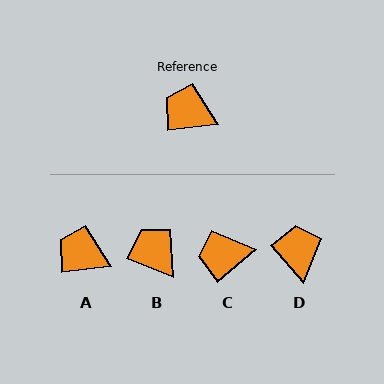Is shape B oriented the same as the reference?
No, it is off by about 29 degrees.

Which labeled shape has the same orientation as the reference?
A.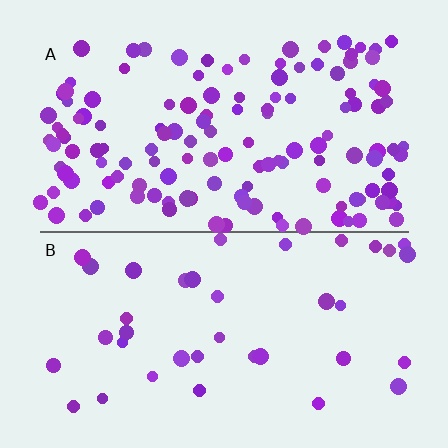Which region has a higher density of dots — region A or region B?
A (the top).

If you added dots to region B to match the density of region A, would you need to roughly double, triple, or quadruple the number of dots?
Approximately quadruple.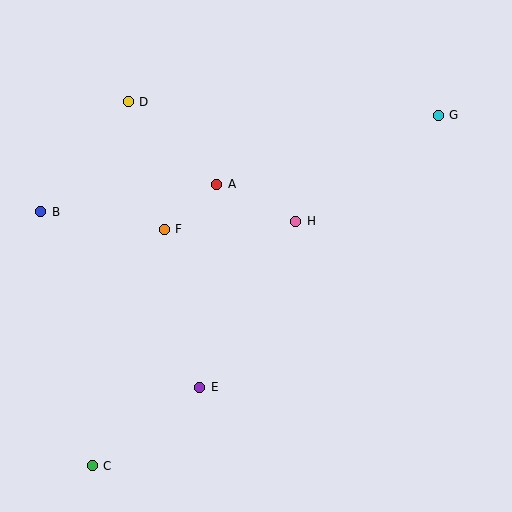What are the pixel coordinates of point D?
Point D is at (128, 102).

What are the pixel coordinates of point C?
Point C is at (92, 466).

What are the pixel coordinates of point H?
Point H is at (296, 221).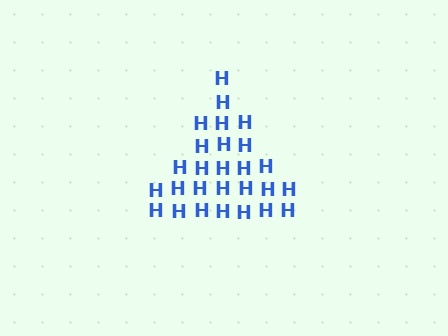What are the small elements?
The small elements are letter H's.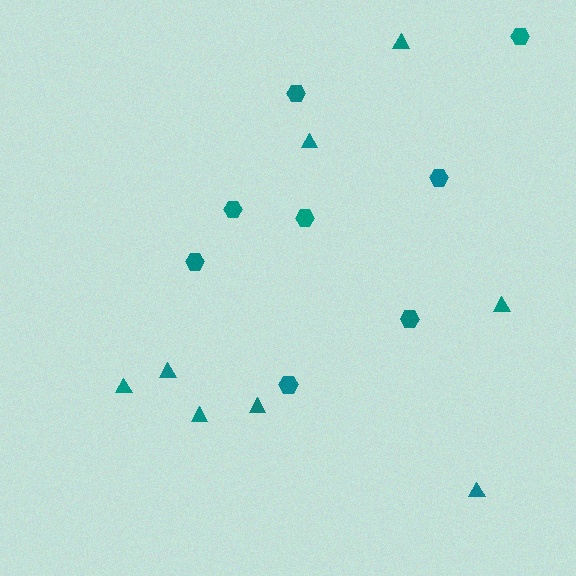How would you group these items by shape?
There are 2 groups: one group of hexagons (8) and one group of triangles (8).